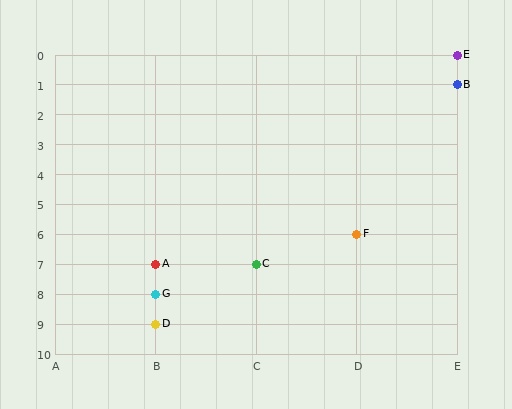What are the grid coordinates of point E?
Point E is at grid coordinates (E, 0).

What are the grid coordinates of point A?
Point A is at grid coordinates (B, 7).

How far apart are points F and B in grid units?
Points F and B are 1 column and 5 rows apart (about 5.1 grid units diagonally).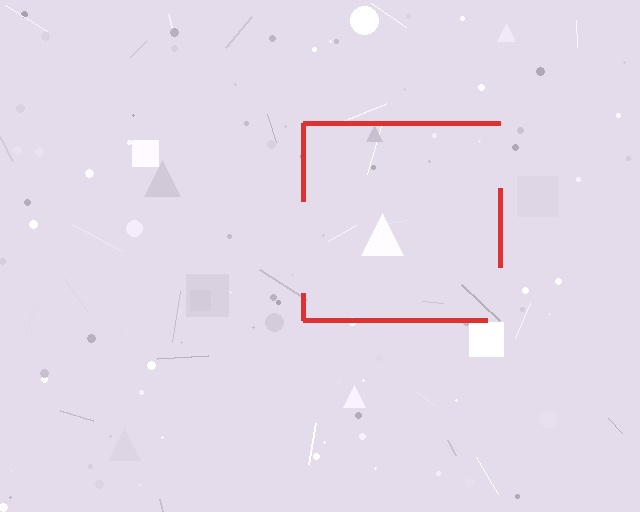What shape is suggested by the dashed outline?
The dashed outline suggests a square.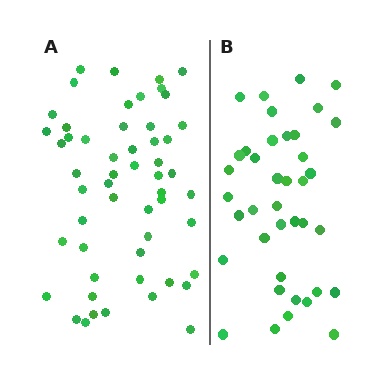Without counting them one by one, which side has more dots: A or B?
Region A (the left region) has more dots.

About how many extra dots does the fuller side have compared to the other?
Region A has approximately 15 more dots than region B.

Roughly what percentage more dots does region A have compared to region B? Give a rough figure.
About 40% more.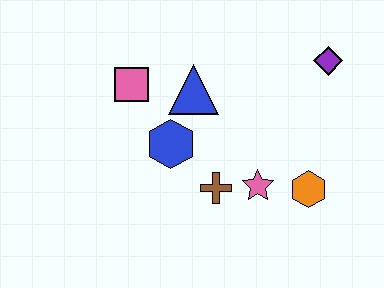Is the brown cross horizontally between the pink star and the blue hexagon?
Yes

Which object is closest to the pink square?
The blue triangle is closest to the pink square.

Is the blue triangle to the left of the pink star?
Yes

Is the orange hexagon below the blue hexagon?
Yes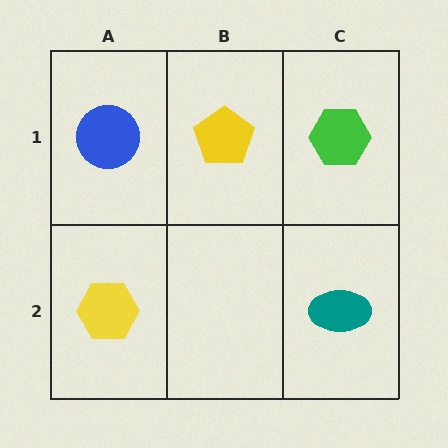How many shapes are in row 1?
3 shapes.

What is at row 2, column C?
A teal ellipse.